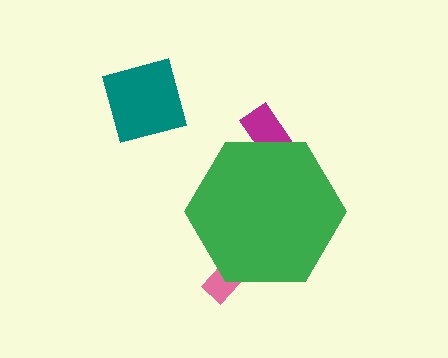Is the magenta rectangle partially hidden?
Yes, the magenta rectangle is partially hidden behind the green hexagon.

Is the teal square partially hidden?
No, the teal square is fully visible.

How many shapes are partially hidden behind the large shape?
2 shapes are partially hidden.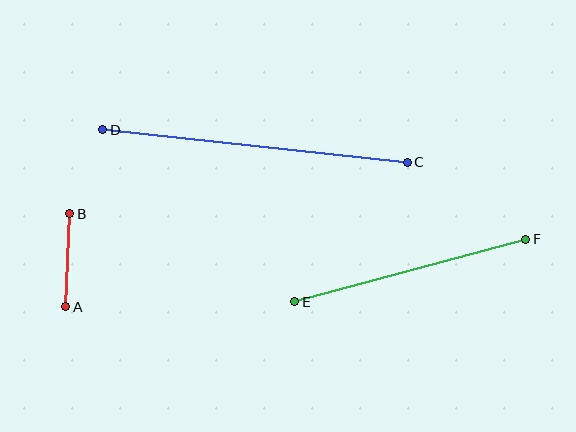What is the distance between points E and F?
The distance is approximately 239 pixels.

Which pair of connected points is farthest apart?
Points C and D are farthest apart.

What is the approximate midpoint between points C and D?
The midpoint is at approximately (255, 146) pixels.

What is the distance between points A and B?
The distance is approximately 93 pixels.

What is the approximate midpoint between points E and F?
The midpoint is at approximately (410, 271) pixels.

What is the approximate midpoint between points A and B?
The midpoint is at approximately (68, 260) pixels.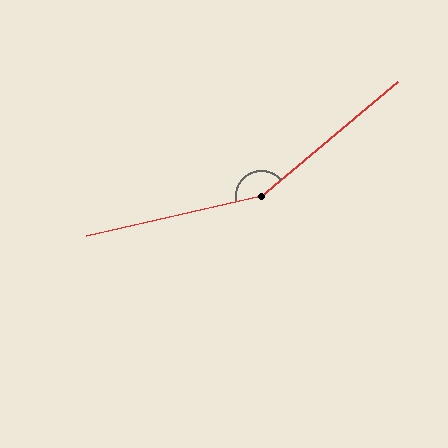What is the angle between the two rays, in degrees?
Approximately 153 degrees.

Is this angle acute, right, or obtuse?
It is obtuse.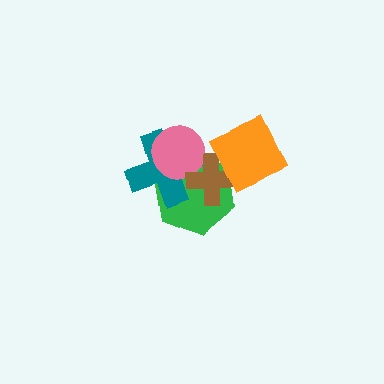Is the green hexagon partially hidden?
Yes, it is partially covered by another shape.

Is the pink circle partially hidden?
Yes, it is partially covered by another shape.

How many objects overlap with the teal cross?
3 objects overlap with the teal cross.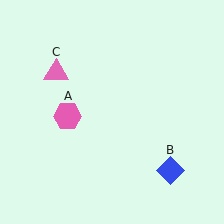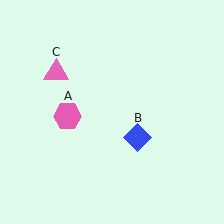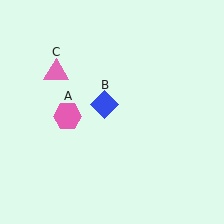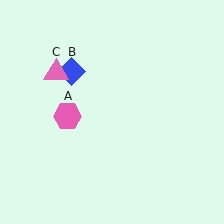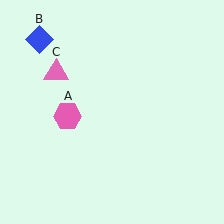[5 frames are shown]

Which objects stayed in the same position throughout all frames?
Pink hexagon (object A) and pink triangle (object C) remained stationary.